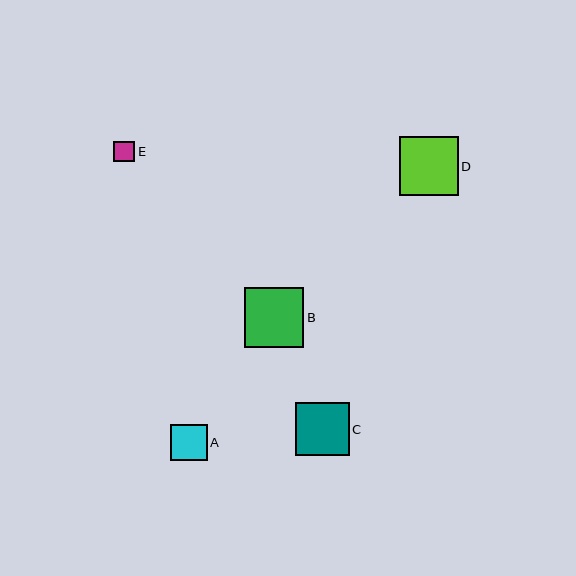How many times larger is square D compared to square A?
Square D is approximately 1.6 times the size of square A.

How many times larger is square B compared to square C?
Square B is approximately 1.1 times the size of square C.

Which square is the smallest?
Square E is the smallest with a size of approximately 21 pixels.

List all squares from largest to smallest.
From largest to smallest: B, D, C, A, E.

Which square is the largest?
Square B is the largest with a size of approximately 59 pixels.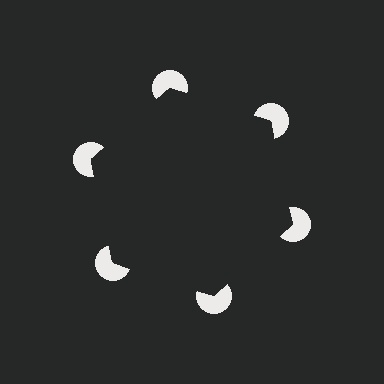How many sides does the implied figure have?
6 sides.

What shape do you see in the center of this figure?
An illusory hexagon — its edges are inferred from the aligned wedge cuts in the pac-man discs, not physically drawn.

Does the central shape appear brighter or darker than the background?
It typically appears slightly darker than the background, even though no actual brightness change is drawn.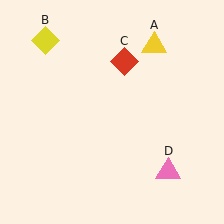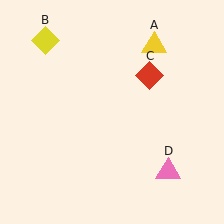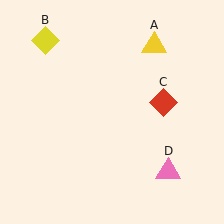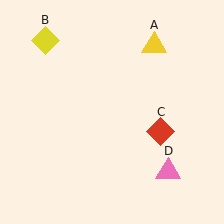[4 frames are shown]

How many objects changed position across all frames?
1 object changed position: red diamond (object C).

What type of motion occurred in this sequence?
The red diamond (object C) rotated clockwise around the center of the scene.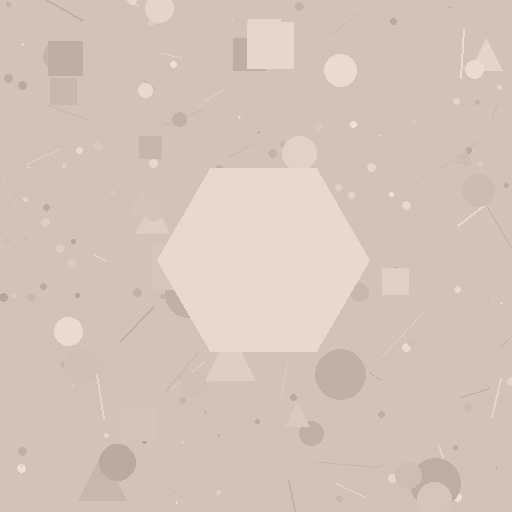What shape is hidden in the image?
A hexagon is hidden in the image.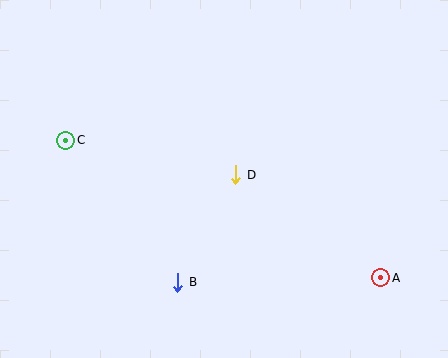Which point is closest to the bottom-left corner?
Point B is closest to the bottom-left corner.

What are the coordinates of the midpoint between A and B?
The midpoint between A and B is at (279, 280).